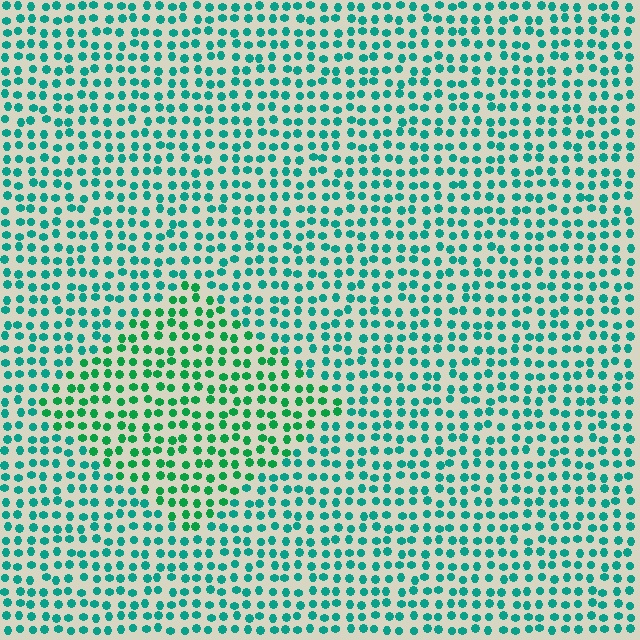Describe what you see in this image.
The image is filled with small teal elements in a uniform arrangement. A diamond-shaped region is visible where the elements are tinted to a slightly different hue, forming a subtle color boundary.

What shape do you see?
I see a diamond.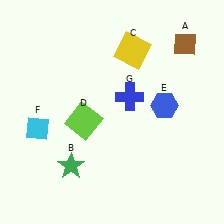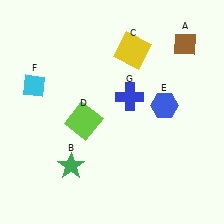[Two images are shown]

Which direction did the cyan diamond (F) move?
The cyan diamond (F) moved up.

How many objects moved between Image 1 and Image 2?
1 object moved between the two images.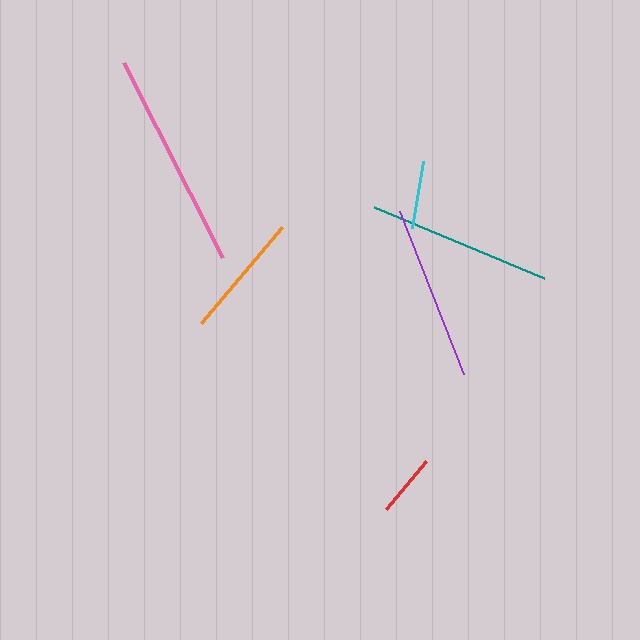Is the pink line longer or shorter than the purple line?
The pink line is longer than the purple line.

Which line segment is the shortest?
The red line is the shortest at approximately 63 pixels.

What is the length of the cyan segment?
The cyan segment is approximately 68 pixels long.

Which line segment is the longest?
The pink line is the longest at approximately 218 pixels.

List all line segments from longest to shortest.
From longest to shortest: pink, teal, purple, orange, cyan, red.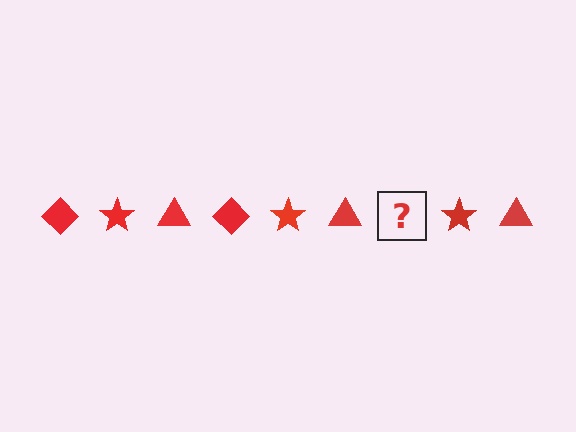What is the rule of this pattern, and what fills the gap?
The rule is that the pattern cycles through diamond, star, triangle shapes in red. The gap should be filled with a red diamond.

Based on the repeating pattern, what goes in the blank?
The blank should be a red diamond.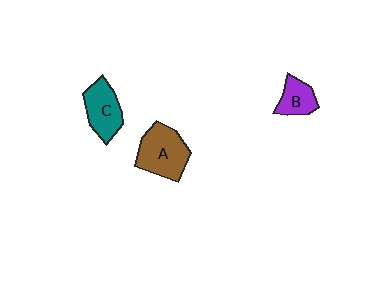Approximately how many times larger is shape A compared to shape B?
Approximately 1.9 times.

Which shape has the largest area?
Shape A (brown).